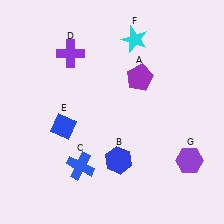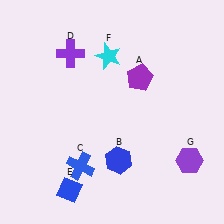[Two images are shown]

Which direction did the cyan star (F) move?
The cyan star (F) moved left.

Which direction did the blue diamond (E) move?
The blue diamond (E) moved down.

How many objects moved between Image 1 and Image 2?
2 objects moved between the two images.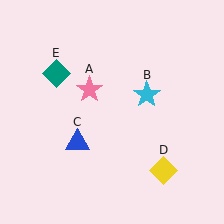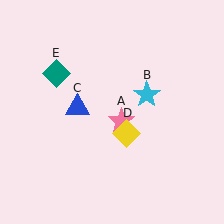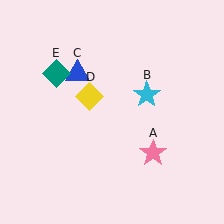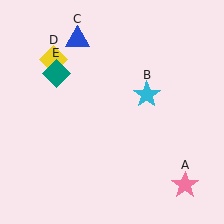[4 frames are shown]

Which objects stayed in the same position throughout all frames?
Cyan star (object B) and teal diamond (object E) remained stationary.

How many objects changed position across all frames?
3 objects changed position: pink star (object A), blue triangle (object C), yellow diamond (object D).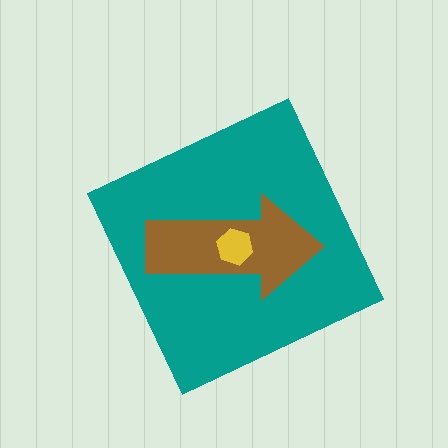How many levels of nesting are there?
3.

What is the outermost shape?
The teal diamond.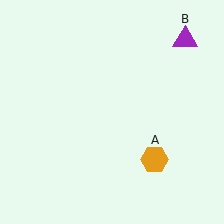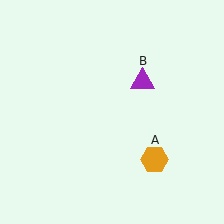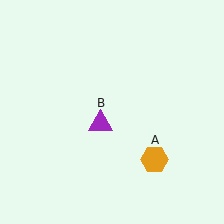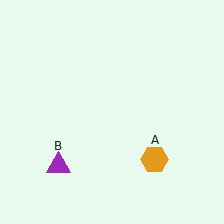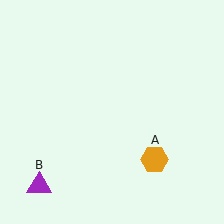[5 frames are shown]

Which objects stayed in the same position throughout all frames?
Orange hexagon (object A) remained stationary.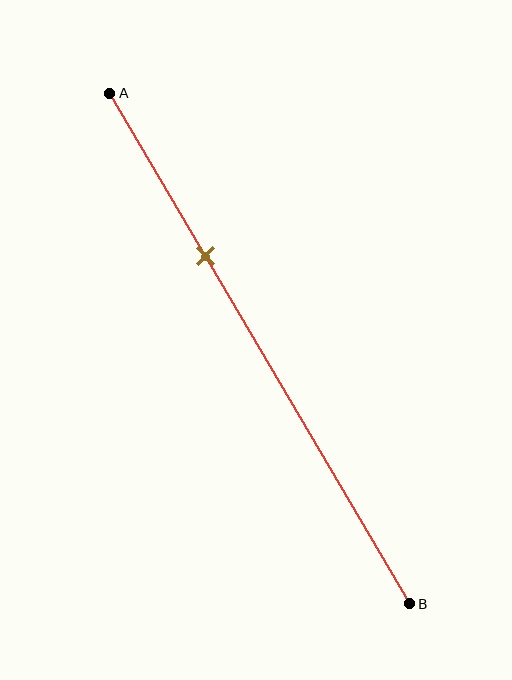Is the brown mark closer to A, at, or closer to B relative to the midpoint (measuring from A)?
The brown mark is closer to point A than the midpoint of segment AB.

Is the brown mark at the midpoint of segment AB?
No, the mark is at about 30% from A, not at the 50% midpoint.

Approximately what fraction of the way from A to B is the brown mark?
The brown mark is approximately 30% of the way from A to B.